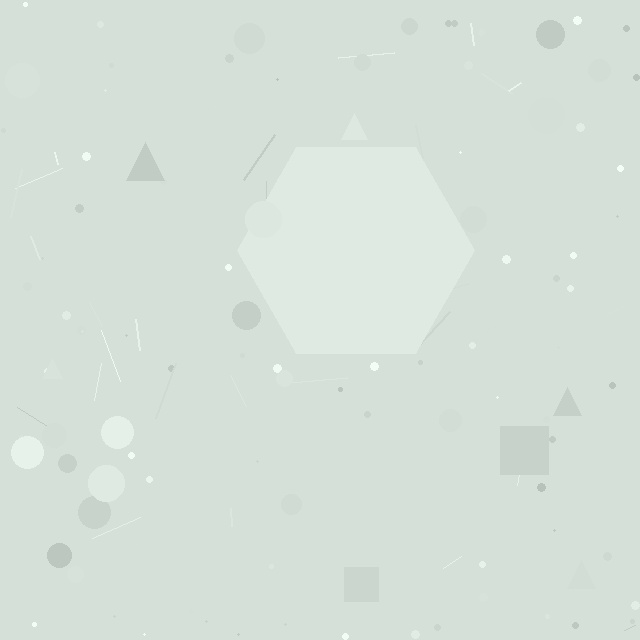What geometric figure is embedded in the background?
A hexagon is embedded in the background.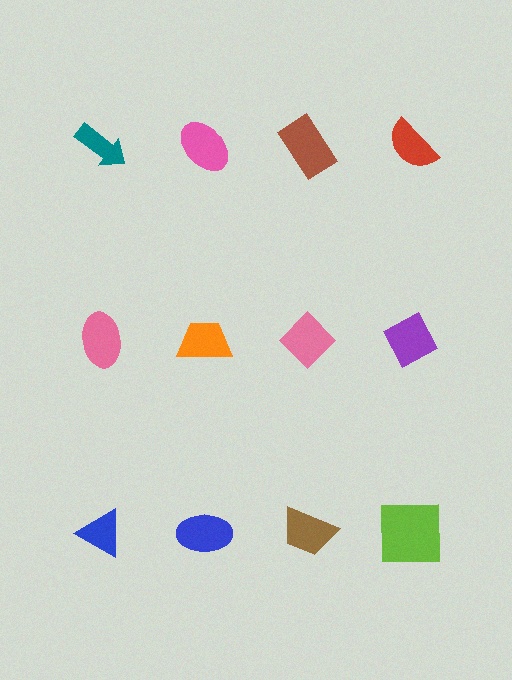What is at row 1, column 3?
A brown rectangle.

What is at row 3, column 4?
A lime square.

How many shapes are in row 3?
4 shapes.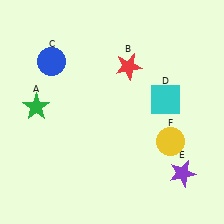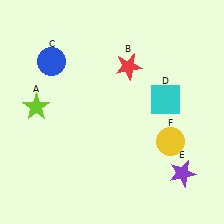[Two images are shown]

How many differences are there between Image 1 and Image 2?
There is 1 difference between the two images.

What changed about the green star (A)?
In Image 1, A is green. In Image 2, it changed to lime.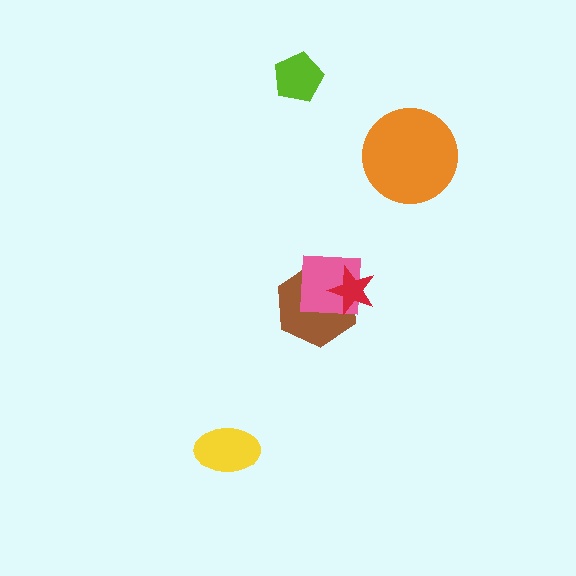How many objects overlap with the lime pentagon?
0 objects overlap with the lime pentagon.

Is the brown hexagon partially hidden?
Yes, it is partially covered by another shape.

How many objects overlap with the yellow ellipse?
0 objects overlap with the yellow ellipse.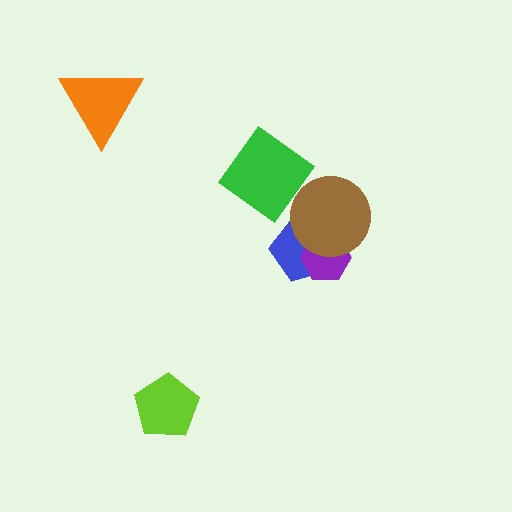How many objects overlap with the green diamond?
1 object overlaps with the green diamond.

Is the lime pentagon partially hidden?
No, no other shape covers it.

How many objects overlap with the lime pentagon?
0 objects overlap with the lime pentagon.